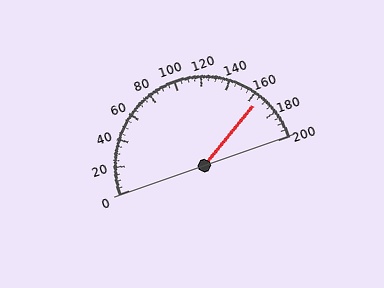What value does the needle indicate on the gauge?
The needle indicates approximately 165.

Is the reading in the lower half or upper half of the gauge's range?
The reading is in the upper half of the range (0 to 200).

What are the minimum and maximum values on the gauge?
The gauge ranges from 0 to 200.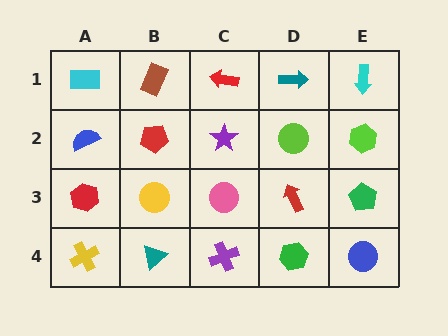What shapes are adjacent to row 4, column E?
A green pentagon (row 3, column E), a green hexagon (row 4, column D).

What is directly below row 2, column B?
A yellow circle.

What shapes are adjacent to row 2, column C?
A red arrow (row 1, column C), a pink circle (row 3, column C), a red pentagon (row 2, column B), a lime circle (row 2, column D).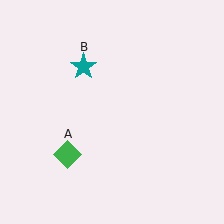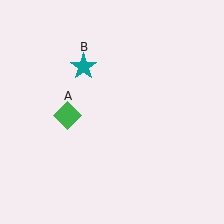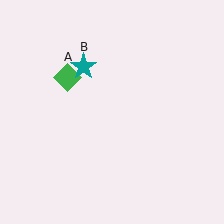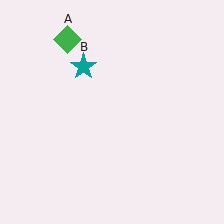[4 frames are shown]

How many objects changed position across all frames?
1 object changed position: green diamond (object A).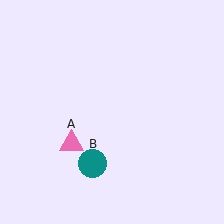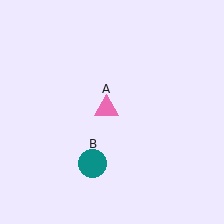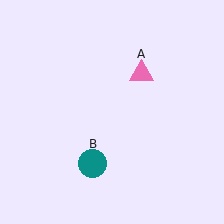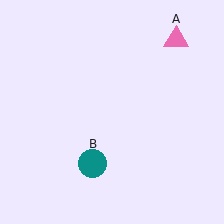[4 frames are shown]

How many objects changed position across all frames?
1 object changed position: pink triangle (object A).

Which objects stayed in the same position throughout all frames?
Teal circle (object B) remained stationary.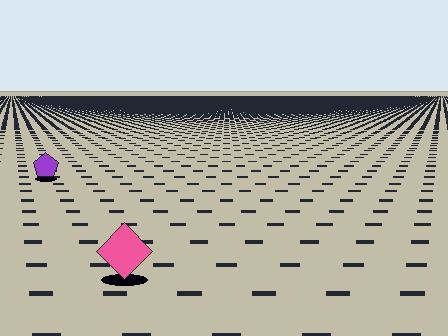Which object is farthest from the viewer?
The purple pentagon is farthest from the viewer. It appears smaller and the ground texture around it is denser.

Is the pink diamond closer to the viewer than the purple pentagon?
Yes. The pink diamond is closer — you can tell from the texture gradient: the ground texture is coarser near it.